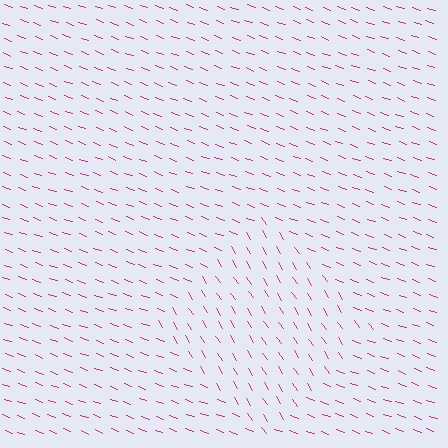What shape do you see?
I see a diamond.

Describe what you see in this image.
The image is filled with small magenta line segments. A diamond region in the image has lines oriented differently from the surrounding lines, creating a visible texture boundary.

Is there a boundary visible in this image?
Yes, there is a texture boundary formed by a change in line orientation.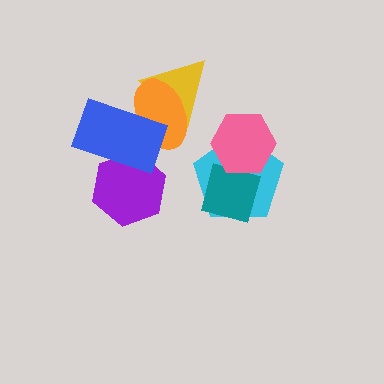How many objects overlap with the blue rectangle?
3 objects overlap with the blue rectangle.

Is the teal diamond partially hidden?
Yes, it is partially covered by another shape.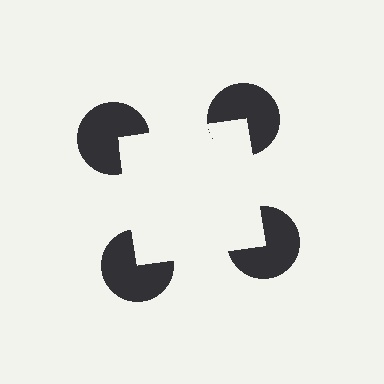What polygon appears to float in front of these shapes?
An illusory square — its edges are inferred from the aligned wedge cuts in the pac-man discs, not physically drawn.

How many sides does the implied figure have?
4 sides.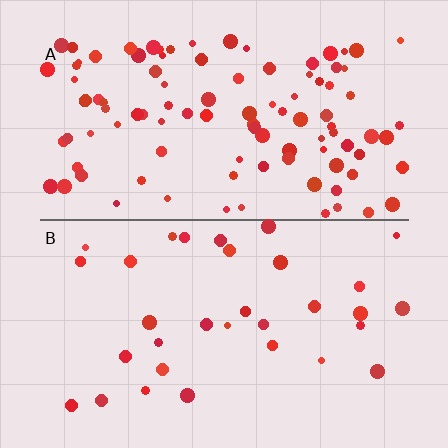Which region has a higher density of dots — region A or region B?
A (the top).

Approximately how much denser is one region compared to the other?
Approximately 3.1× — region A over region B.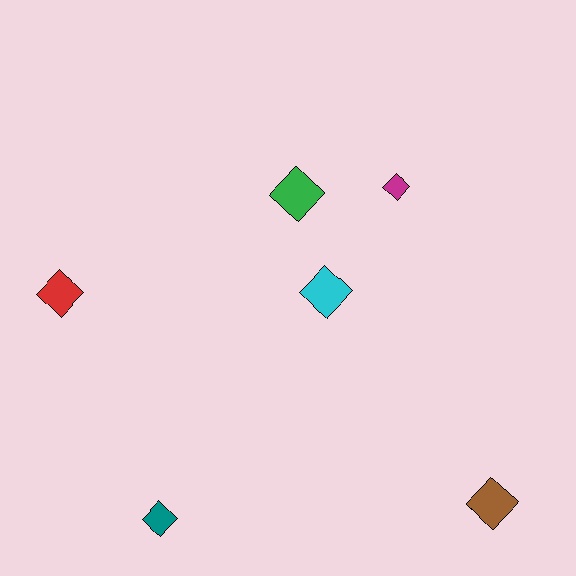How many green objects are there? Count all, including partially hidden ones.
There is 1 green object.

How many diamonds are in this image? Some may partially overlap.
There are 6 diamonds.